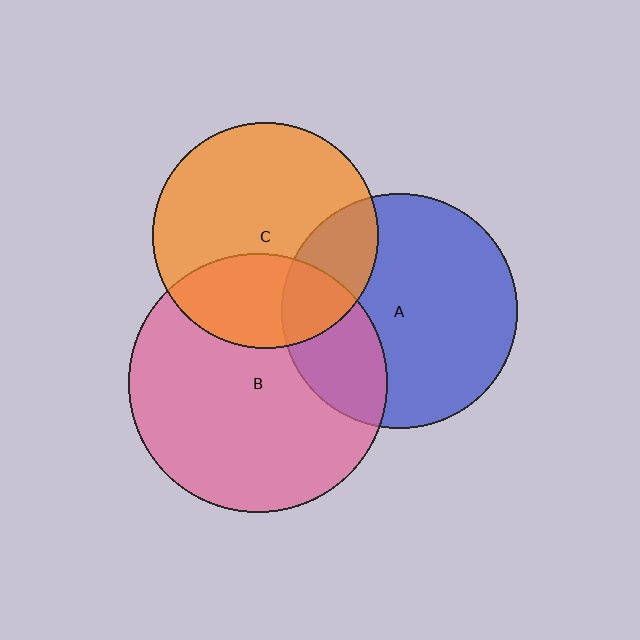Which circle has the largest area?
Circle B (pink).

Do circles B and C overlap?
Yes.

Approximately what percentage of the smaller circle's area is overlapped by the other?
Approximately 30%.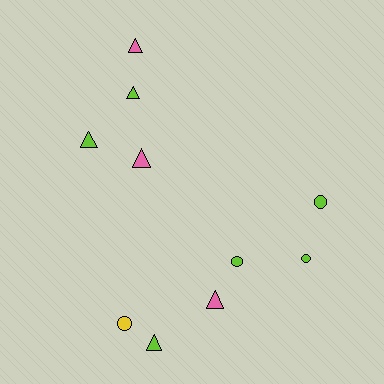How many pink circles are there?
There are no pink circles.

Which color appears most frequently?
Lime, with 6 objects.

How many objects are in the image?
There are 10 objects.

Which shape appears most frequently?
Triangle, with 6 objects.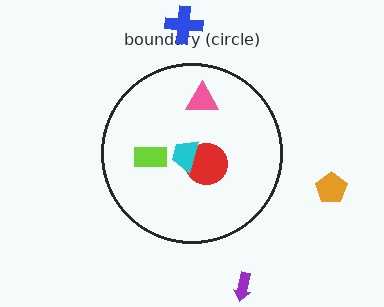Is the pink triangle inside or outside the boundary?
Inside.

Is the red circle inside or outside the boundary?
Inside.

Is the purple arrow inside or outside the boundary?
Outside.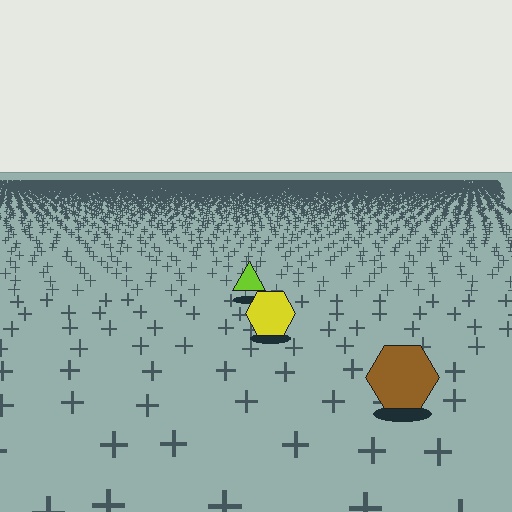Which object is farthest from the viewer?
The lime triangle is farthest from the viewer. It appears smaller and the ground texture around it is denser.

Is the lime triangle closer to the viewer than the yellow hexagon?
No. The yellow hexagon is closer — you can tell from the texture gradient: the ground texture is coarser near it.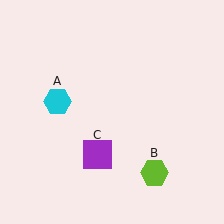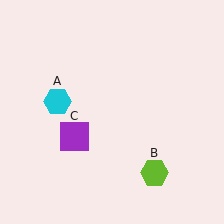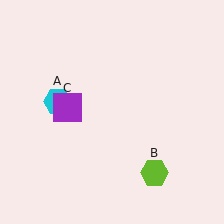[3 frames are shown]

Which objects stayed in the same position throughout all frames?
Cyan hexagon (object A) and lime hexagon (object B) remained stationary.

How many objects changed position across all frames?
1 object changed position: purple square (object C).